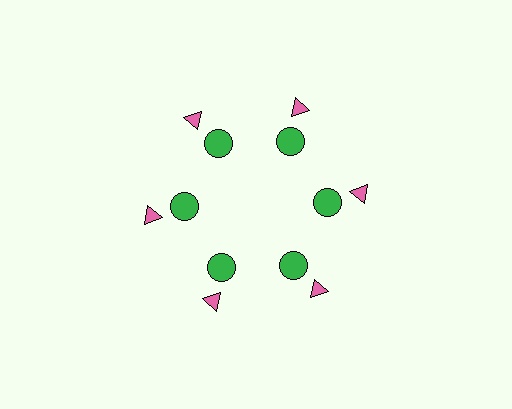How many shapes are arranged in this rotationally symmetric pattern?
There are 12 shapes, arranged in 6 groups of 2.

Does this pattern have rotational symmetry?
Yes, this pattern has 6-fold rotational symmetry. It looks the same after rotating 60 degrees around the center.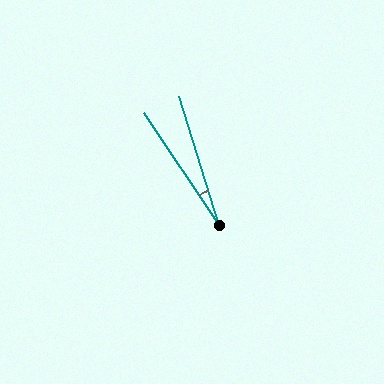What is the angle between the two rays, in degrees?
Approximately 17 degrees.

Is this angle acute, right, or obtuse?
It is acute.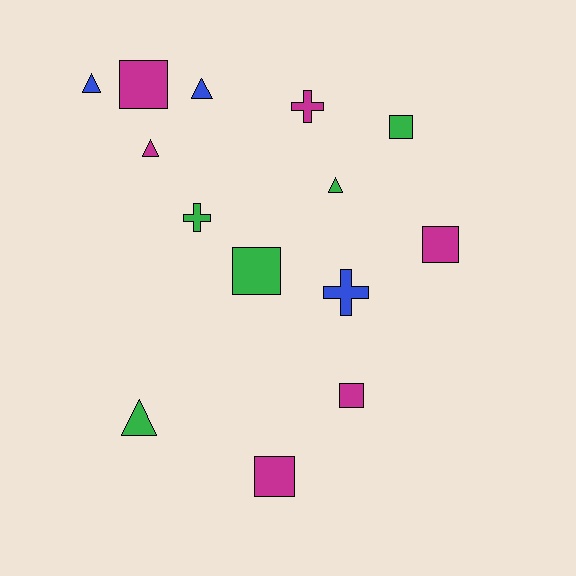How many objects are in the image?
There are 14 objects.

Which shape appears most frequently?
Square, with 6 objects.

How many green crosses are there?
There is 1 green cross.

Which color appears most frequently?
Magenta, with 6 objects.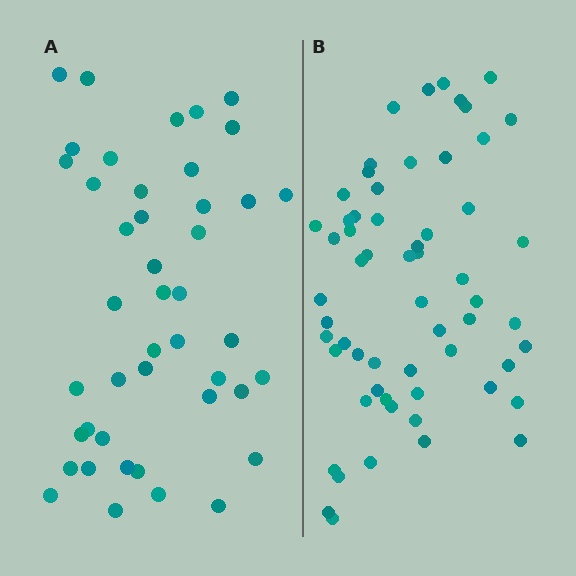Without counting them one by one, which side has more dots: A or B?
Region B (the right region) has more dots.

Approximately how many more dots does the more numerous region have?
Region B has approximately 15 more dots than region A.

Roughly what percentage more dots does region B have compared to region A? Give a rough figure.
About 35% more.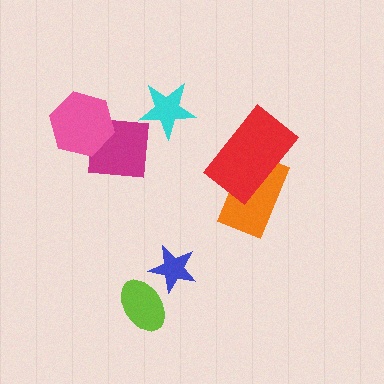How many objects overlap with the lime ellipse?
1 object overlaps with the lime ellipse.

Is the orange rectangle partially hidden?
Yes, it is partially covered by another shape.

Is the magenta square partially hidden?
Yes, it is partially covered by another shape.